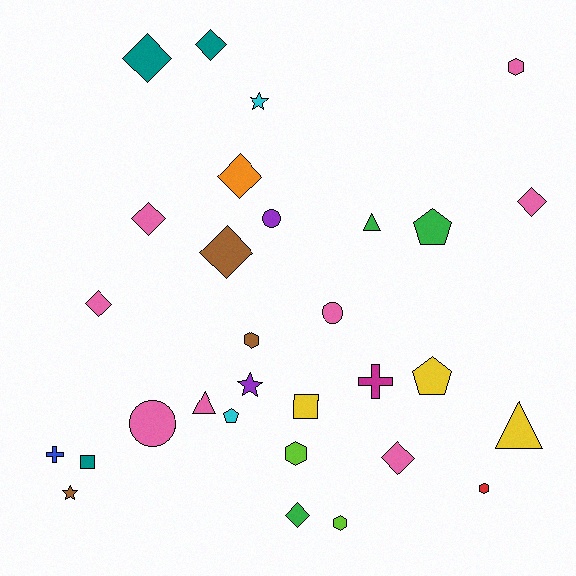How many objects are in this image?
There are 30 objects.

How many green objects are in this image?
There are 3 green objects.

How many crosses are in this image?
There are 2 crosses.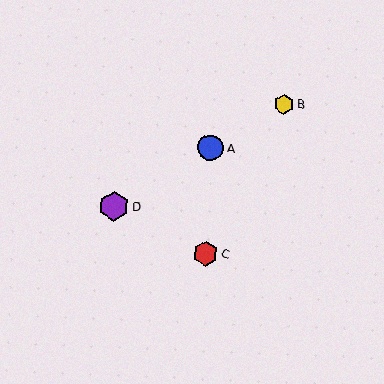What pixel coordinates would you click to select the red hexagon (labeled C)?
Click at (205, 254) to select the red hexagon C.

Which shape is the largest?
The purple hexagon (labeled D) is the largest.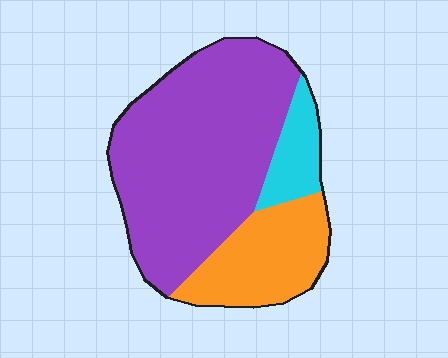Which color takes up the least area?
Cyan, at roughly 10%.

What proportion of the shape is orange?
Orange takes up less than a quarter of the shape.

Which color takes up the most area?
Purple, at roughly 65%.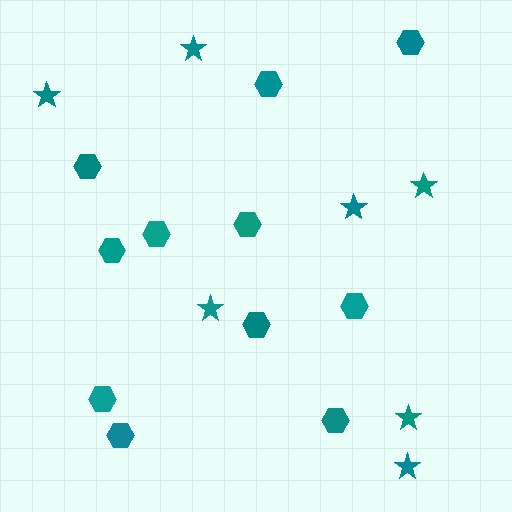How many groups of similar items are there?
There are 2 groups: one group of hexagons (11) and one group of stars (7).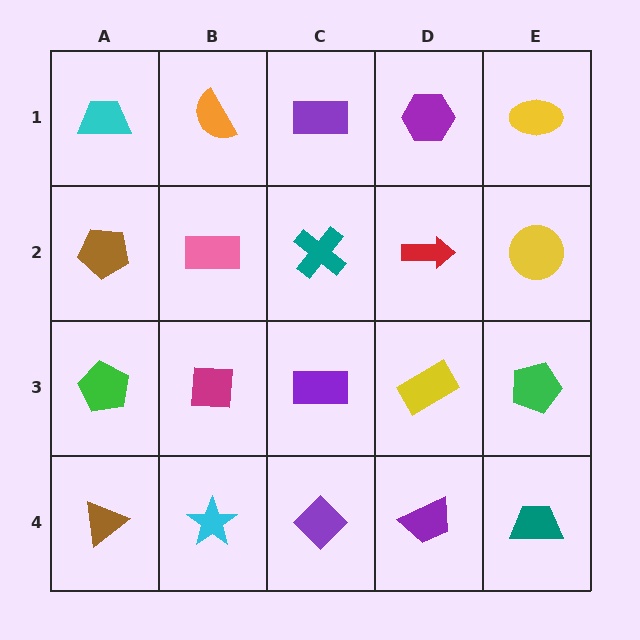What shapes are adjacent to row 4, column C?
A purple rectangle (row 3, column C), a cyan star (row 4, column B), a purple trapezoid (row 4, column D).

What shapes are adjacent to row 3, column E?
A yellow circle (row 2, column E), a teal trapezoid (row 4, column E), a yellow rectangle (row 3, column D).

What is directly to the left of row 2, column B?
A brown pentagon.